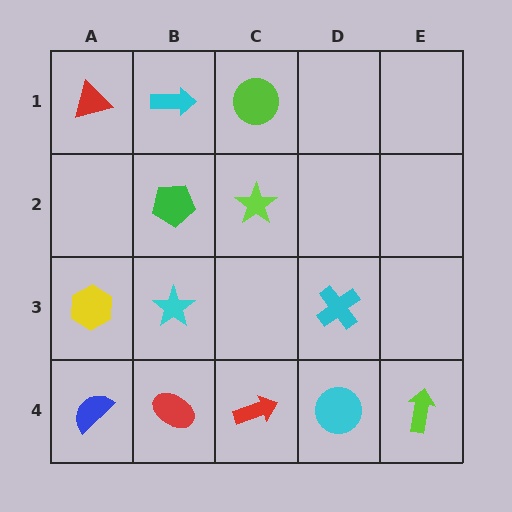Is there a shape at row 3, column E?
No, that cell is empty.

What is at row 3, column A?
A yellow hexagon.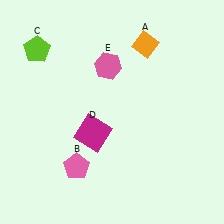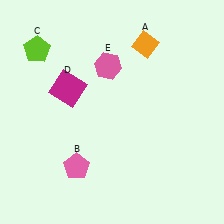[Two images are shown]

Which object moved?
The magenta square (D) moved up.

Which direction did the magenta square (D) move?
The magenta square (D) moved up.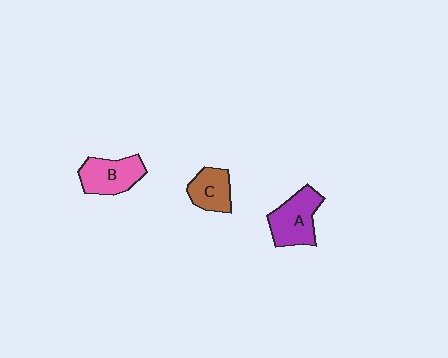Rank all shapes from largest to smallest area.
From largest to smallest: A (purple), B (pink), C (brown).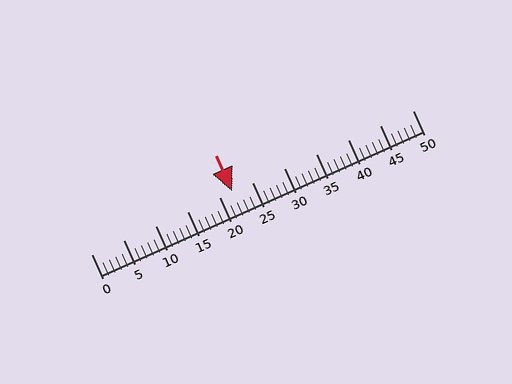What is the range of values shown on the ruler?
The ruler shows values from 0 to 50.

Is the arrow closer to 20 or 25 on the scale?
The arrow is closer to 20.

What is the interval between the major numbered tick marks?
The major tick marks are spaced 5 units apart.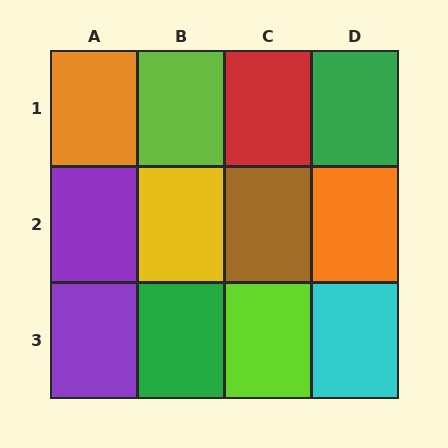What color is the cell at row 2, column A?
Purple.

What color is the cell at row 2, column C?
Brown.